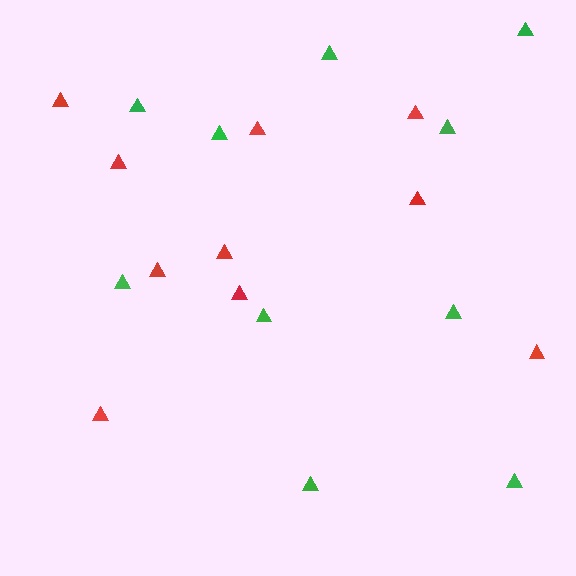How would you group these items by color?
There are 2 groups: one group of red triangles (10) and one group of green triangles (10).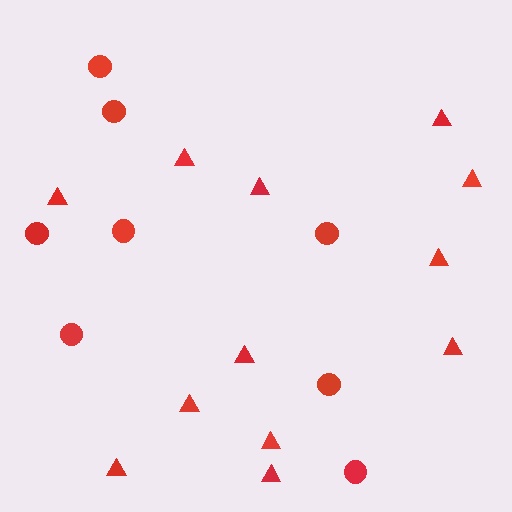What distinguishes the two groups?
There are 2 groups: one group of circles (8) and one group of triangles (12).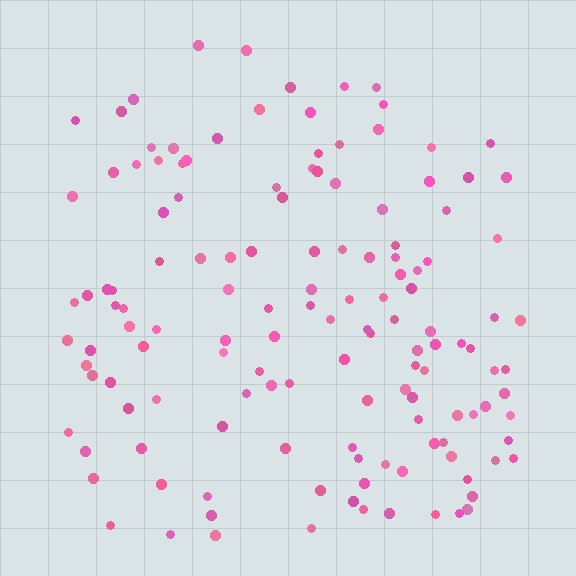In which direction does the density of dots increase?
From top to bottom, with the bottom side densest.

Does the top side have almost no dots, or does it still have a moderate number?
Still a moderate number, just noticeably fewer than the bottom.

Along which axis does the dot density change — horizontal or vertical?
Vertical.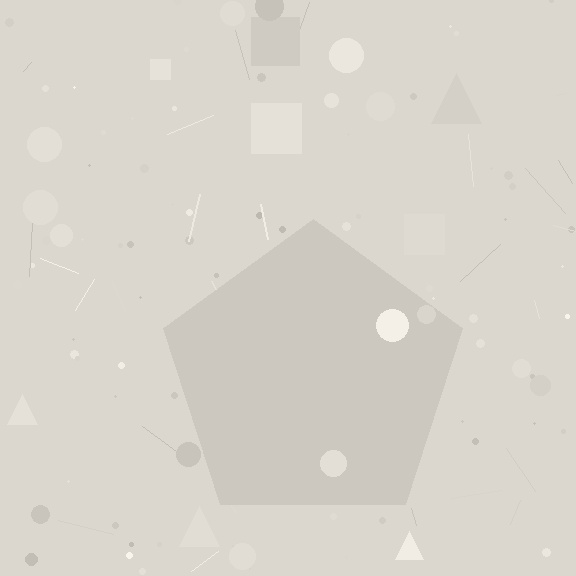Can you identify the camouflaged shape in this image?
The camouflaged shape is a pentagon.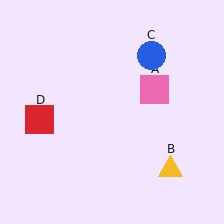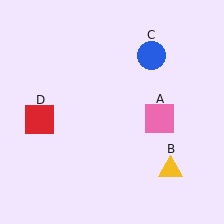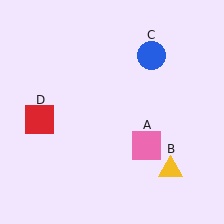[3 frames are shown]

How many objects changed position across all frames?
1 object changed position: pink square (object A).